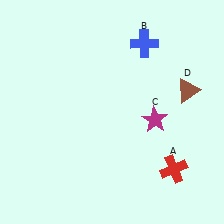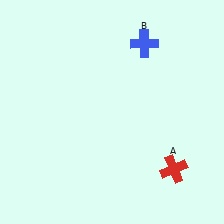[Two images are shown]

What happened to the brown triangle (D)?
The brown triangle (D) was removed in Image 2. It was in the top-right area of Image 1.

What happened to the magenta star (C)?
The magenta star (C) was removed in Image 2. It was in the bottom-right area of Image 1.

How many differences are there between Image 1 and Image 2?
There are 2 differences between the two images.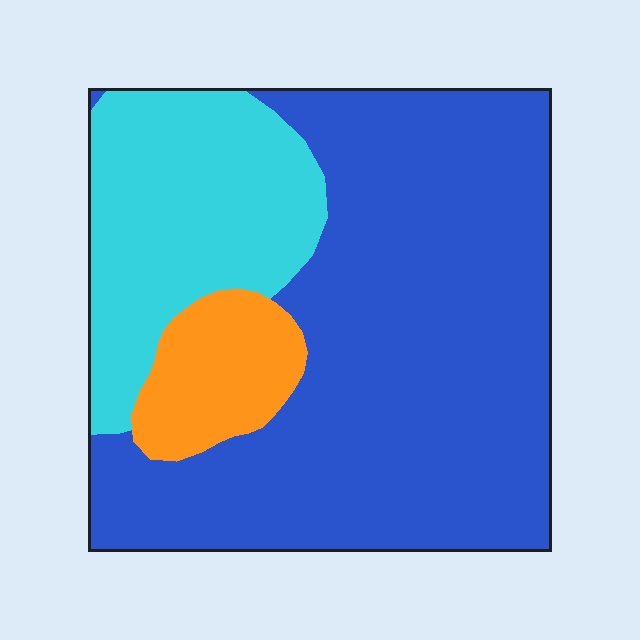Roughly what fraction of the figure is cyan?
Cyan takes up about one quarter (1/4) of the figure.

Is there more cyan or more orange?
Cyan.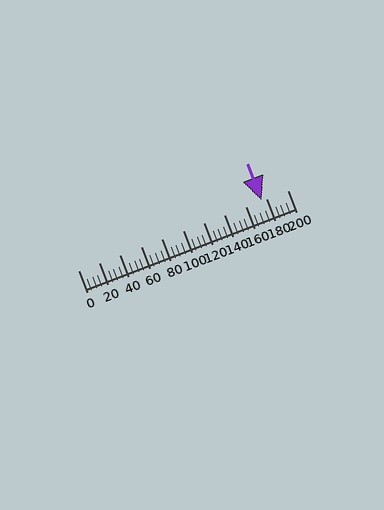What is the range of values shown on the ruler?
The ruler shows values from 0 to 200.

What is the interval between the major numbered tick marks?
The major tick marks are spaced 20 units apart.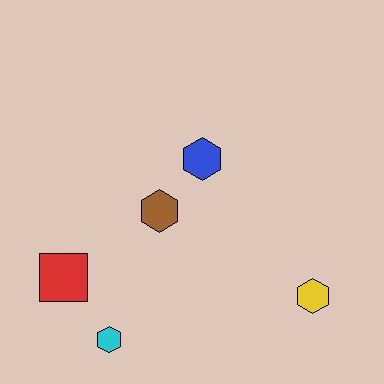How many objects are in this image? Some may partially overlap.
There are 5 objects.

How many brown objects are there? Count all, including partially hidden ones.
There is 1 brown object.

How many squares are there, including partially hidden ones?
There is 1 square.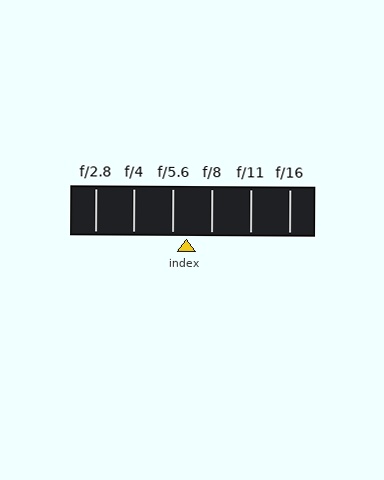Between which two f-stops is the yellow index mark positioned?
The index mark is between f/5.6 and f/8.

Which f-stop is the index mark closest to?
The index mark is closest to f/5.6.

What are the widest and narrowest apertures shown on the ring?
The widest aperture shown is f/2.8 and the narrowest is f/16.